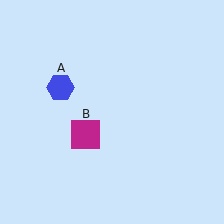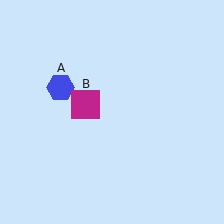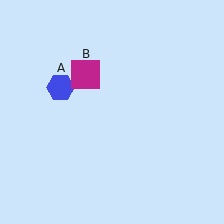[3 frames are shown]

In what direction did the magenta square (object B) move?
The magenta square (object B) moved up.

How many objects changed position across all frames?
1 object changed position: magenta square (object B).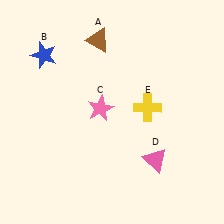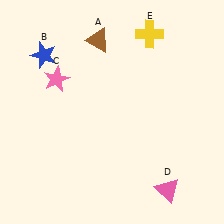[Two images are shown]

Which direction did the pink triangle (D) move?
The pink triangle (D) moved down.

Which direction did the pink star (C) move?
The pink star (C) moved left.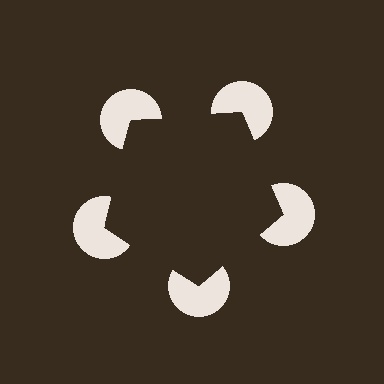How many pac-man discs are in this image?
There are 5 — one at each vertex of the illusory pentagon.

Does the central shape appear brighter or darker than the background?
It typically appears slightly darker than the background, even though no actual brightness change is drawn.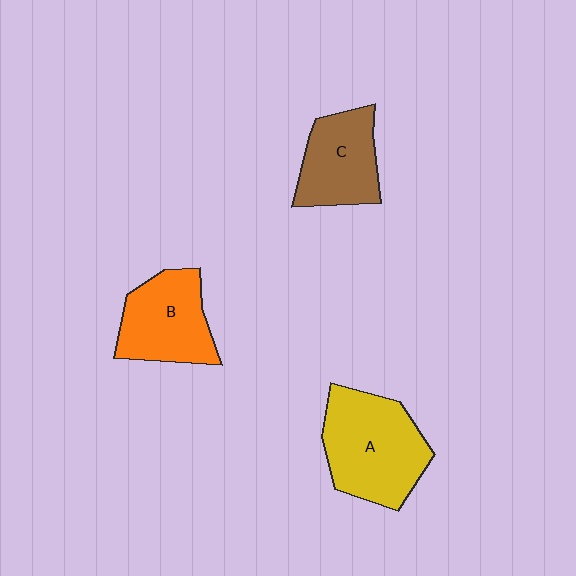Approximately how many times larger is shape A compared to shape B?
Approximately 1.3 times.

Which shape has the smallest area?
Shape C (brown).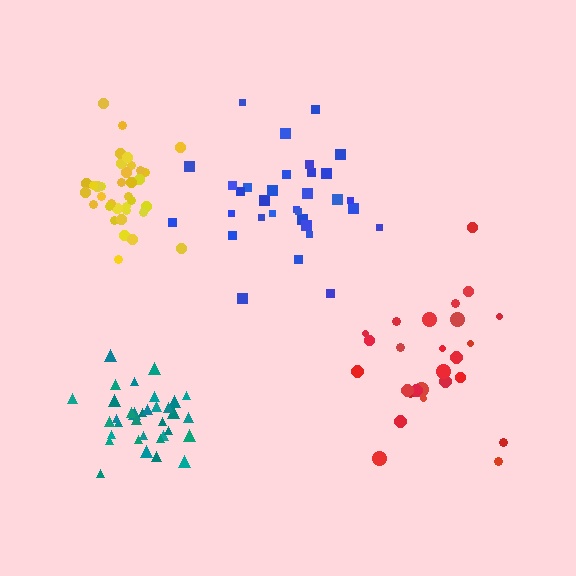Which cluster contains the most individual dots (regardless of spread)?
Yellow (35).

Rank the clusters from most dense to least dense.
yellow, teal, blue, red.